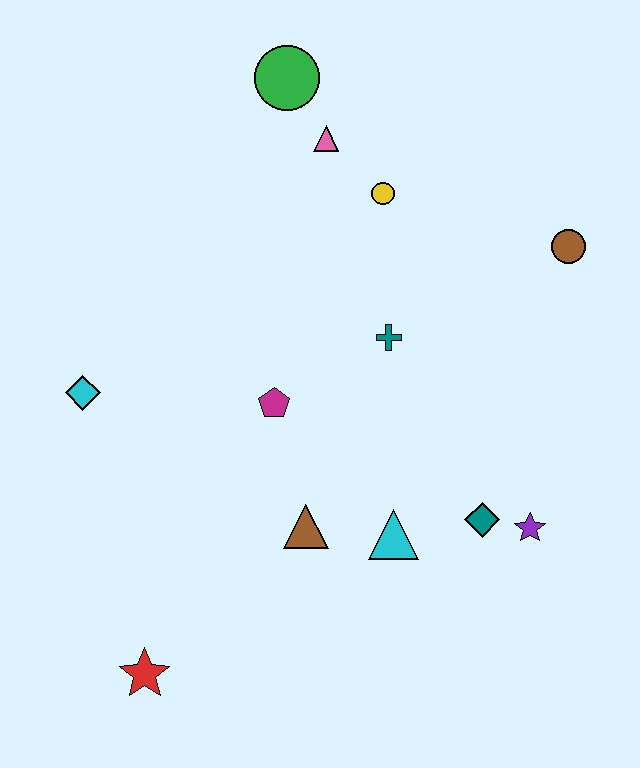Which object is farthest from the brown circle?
The red star is farthest from the brown circle.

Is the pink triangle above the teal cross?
Yes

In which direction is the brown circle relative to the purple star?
The brown circle is above the purple star.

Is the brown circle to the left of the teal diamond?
No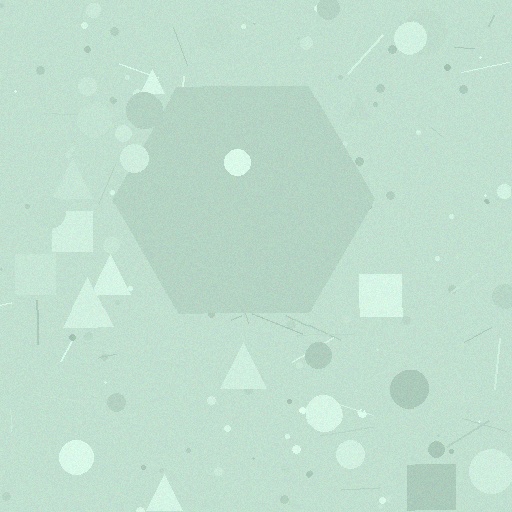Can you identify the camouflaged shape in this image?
The camouflaged shape is a hexagon.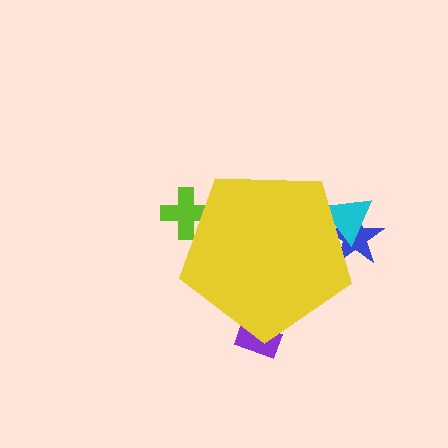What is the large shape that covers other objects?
A yellow pentagon.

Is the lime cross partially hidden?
Yes, the lime cross is partially hidden behind the yellow pentagon.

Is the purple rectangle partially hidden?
Yes, the purple rectangle is partially hidden behind the yellow pentagon.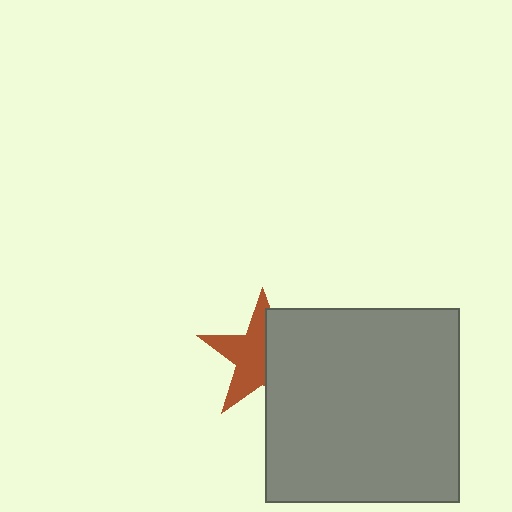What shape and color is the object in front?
The object in front is a gray square.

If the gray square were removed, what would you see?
You would see the complete brown star.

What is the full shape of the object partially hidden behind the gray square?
The partially hidden object is a brown star.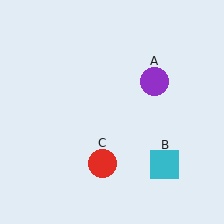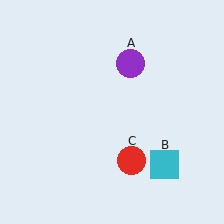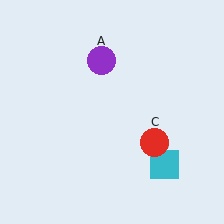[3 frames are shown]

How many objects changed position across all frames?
2 objects changed position: purple circle (object A), red circle (object C).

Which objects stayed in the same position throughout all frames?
Cyan square (object B) remained stationary.